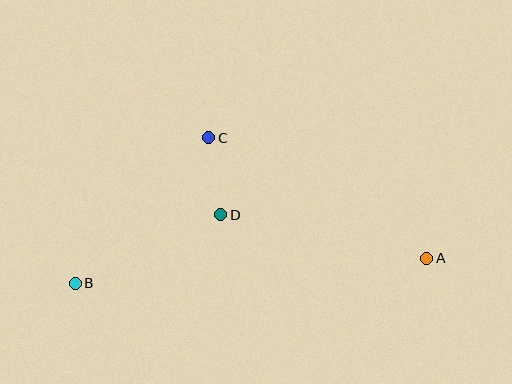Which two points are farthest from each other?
Points A and B are farthest from each other.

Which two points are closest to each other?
Points C and D are closest to each other.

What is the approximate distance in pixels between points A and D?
The distance between A and D is approximately 211 pixels.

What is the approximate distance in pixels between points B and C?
The distance between B and C is approximately 197 pixels.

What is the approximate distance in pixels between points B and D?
The distance between B and D is approximately 161 pixels.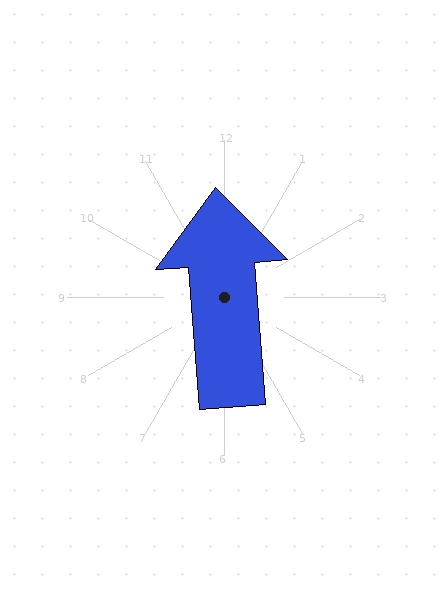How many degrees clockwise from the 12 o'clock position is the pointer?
Approximately 356 degrees.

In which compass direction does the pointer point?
North.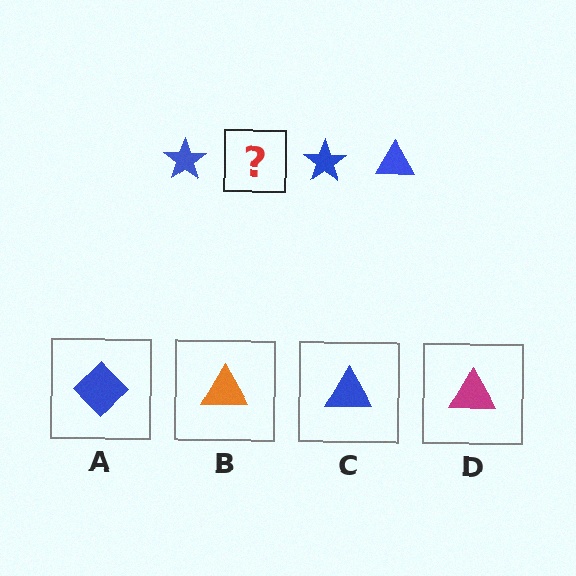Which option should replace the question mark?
Option C.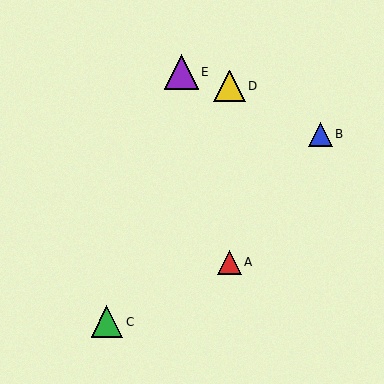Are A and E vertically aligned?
No, A is at x≈229 and E is at x≈181.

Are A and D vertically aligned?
Yes, both are at x≈229.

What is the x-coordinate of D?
Object D is at x≈229.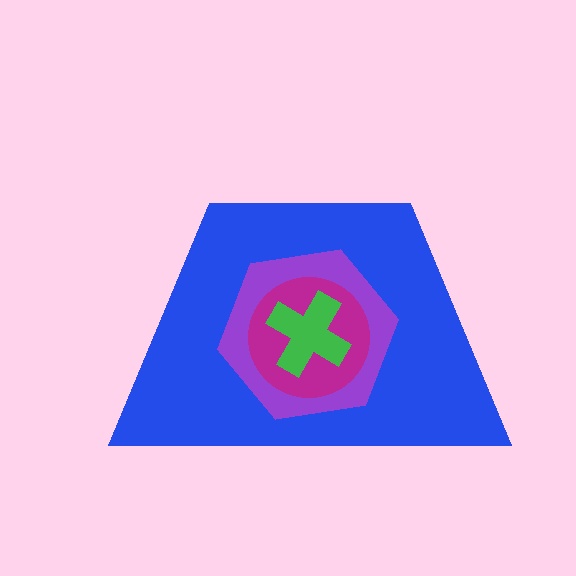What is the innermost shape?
The green cross.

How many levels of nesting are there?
4.